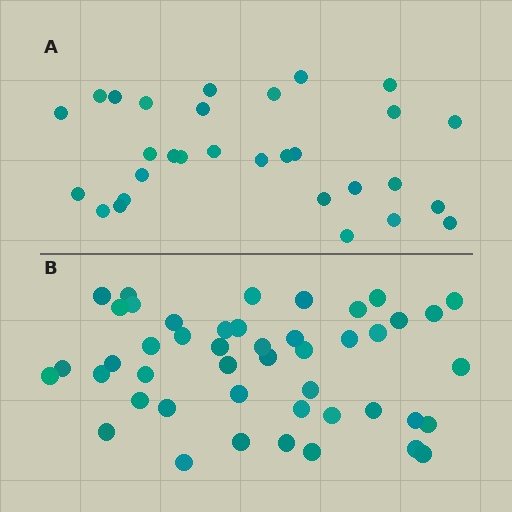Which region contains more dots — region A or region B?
Region B (the bottom region) has more dots.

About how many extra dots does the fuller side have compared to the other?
Region B has approximately 15 more dots than region A.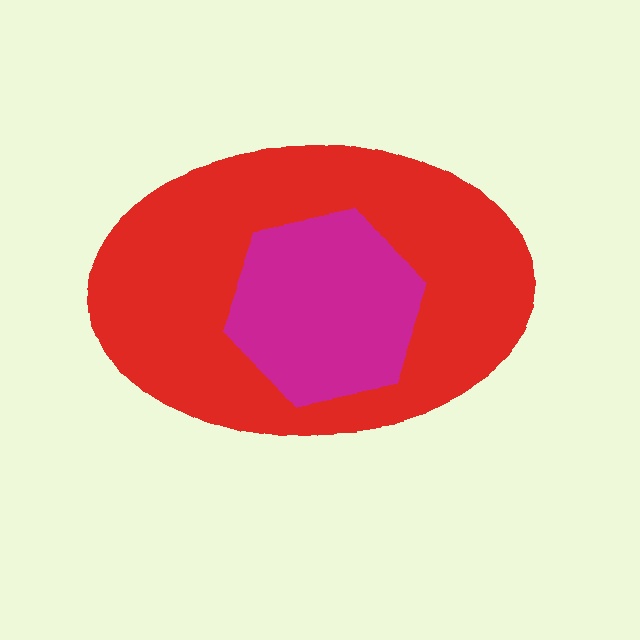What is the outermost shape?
The red ellipse.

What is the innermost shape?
The magenta hexagon.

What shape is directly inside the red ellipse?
The magenta hexagon.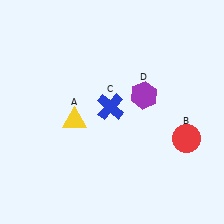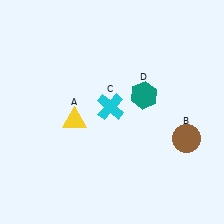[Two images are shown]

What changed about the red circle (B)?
In Image 1, B is red. In Image 2, it changed to brown.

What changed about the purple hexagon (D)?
In Image 1, D is purple. In Image 2, it changed to teal.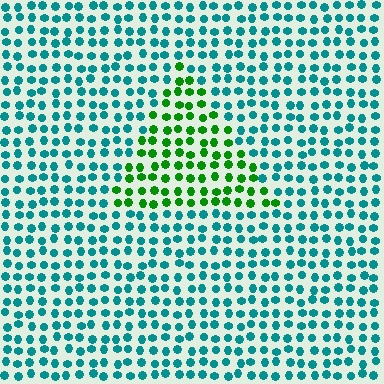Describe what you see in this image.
The image is filled with small teal elements in a uniform arrangement. A triangle-shaped region is visible where the elements are tinted to a slightly different hue, forming a subtle color boundary.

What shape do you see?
I see a triangle.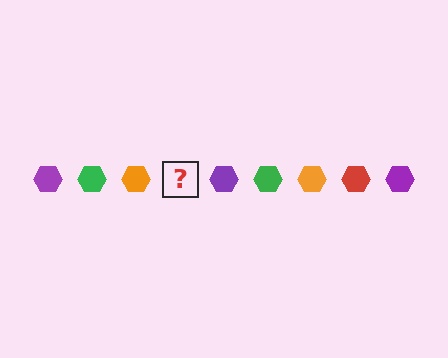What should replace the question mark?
The question mark should be replaced with a red hexagon.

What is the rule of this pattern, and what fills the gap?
The rule is that the pattern cycles through purple, green, orange, red hexagons. The gap should be filled with a red hexagon.